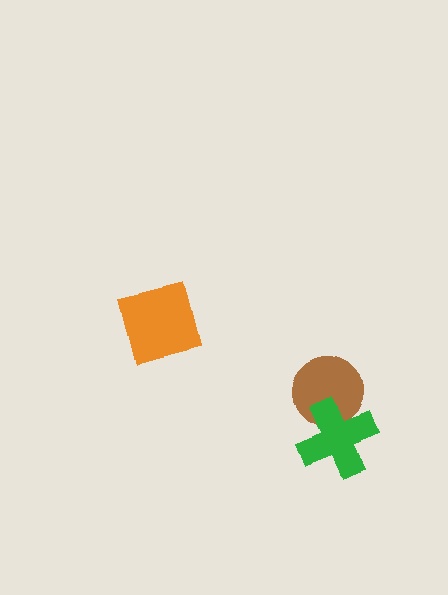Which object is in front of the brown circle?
The green cross is in front of the brown circle.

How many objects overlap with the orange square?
0 objects overlap with the orange square.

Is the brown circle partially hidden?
Yes, it is partially covered by another shape.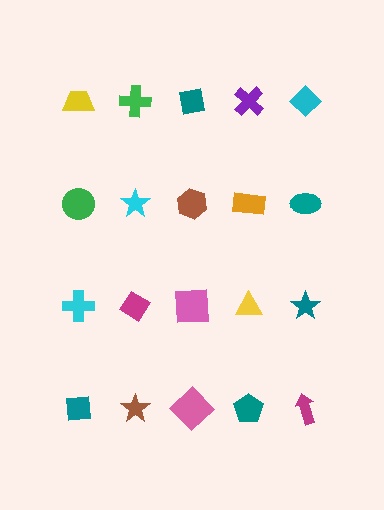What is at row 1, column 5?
A cyan diamond.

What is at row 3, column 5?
A teal star.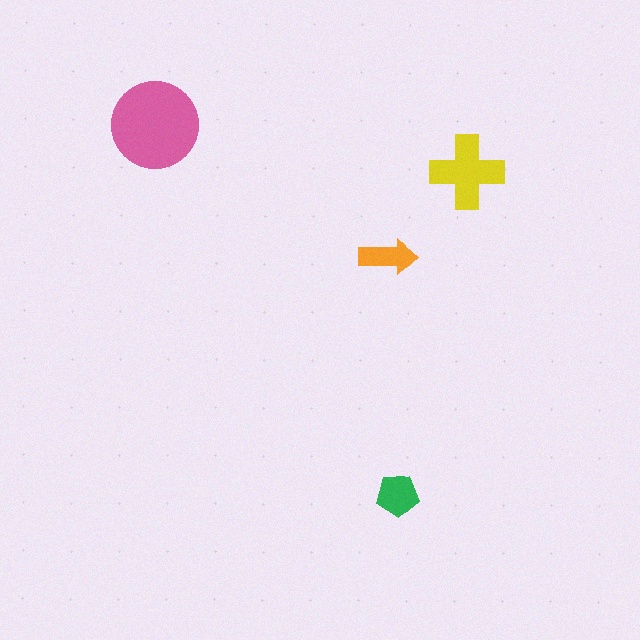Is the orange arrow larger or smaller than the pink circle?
Smaller.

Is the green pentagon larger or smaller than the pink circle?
Smaller.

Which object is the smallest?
The orange arrow.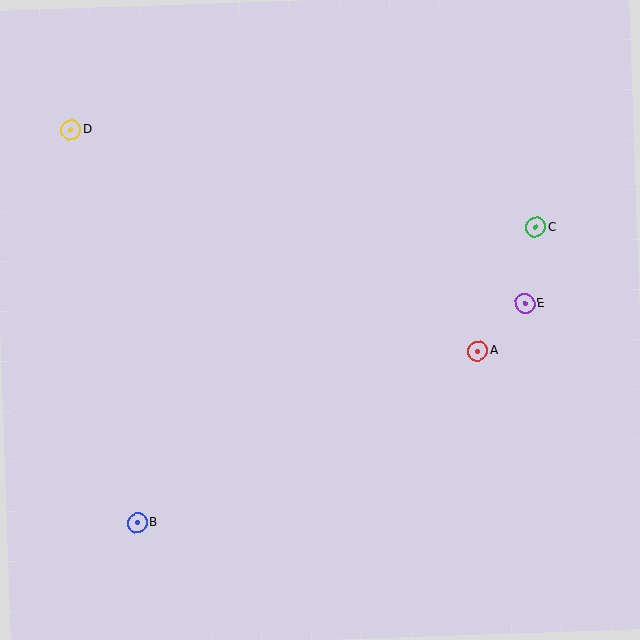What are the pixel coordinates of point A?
Point A is at (478, 351).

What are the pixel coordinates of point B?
Point B is at (137, 523).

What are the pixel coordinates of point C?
Point C is at (536, 227).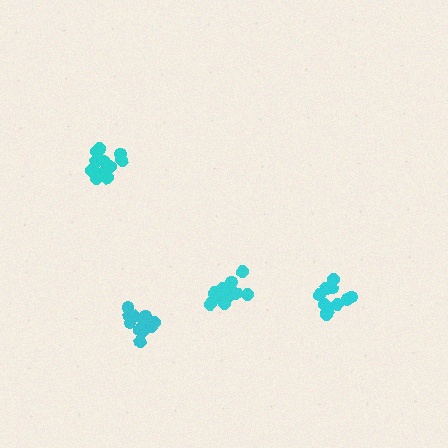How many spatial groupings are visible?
There are 4 spatial groupings.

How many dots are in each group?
Group 1: 13 dots, Group 2: 10 dots, Group 3: 12 dots, Group 4: 14 dots (49 total).